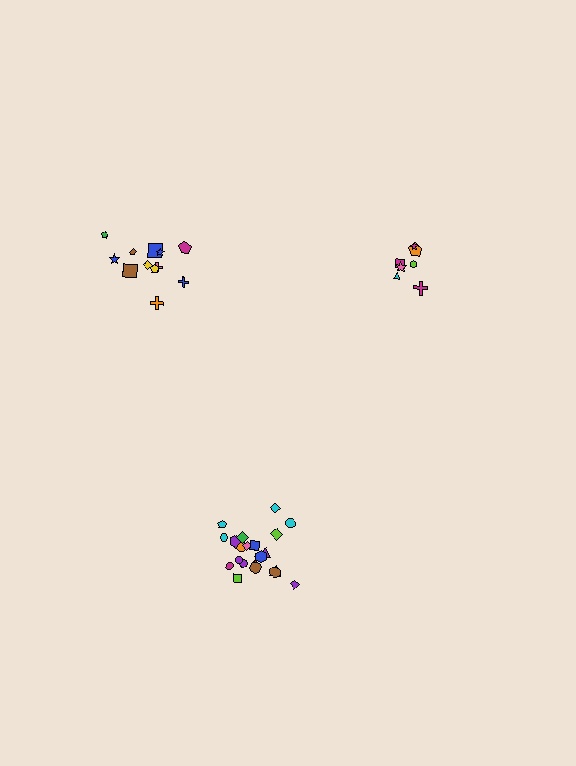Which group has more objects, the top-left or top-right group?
The top-left group.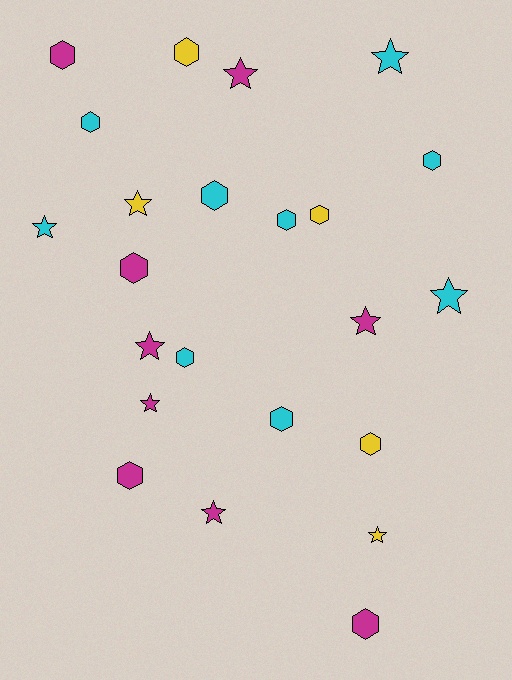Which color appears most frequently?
Cyan, with 9 objects.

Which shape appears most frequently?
Hexagon, with 13 objects.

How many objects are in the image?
There are 23 objects.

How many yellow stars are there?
There are 2 yellow stars.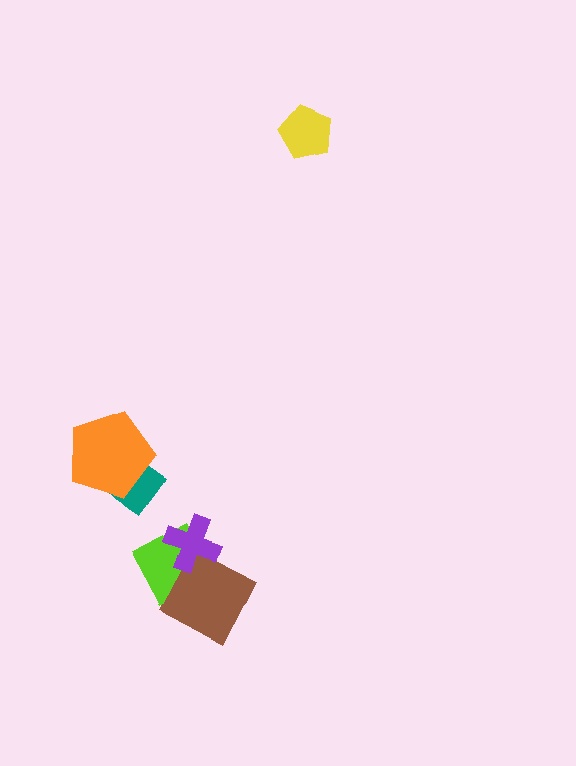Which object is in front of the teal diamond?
The orange pentagon is in front of the teal diamond.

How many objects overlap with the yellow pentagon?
0 objects overlap with the yellow pentagon.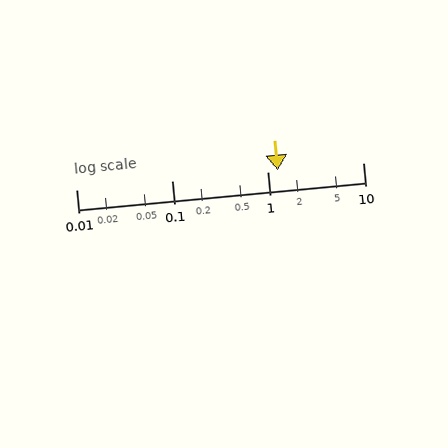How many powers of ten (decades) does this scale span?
The scale spans 3 decades, from 0.01 to 10.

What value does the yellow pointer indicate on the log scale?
The pointer indicates approximately 1.3.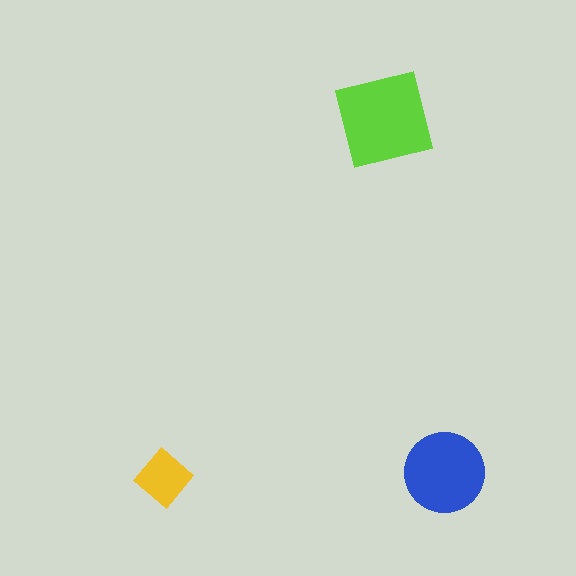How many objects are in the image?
There are 3 objects in the image.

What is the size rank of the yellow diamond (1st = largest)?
3rd.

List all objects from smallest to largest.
The yellow diamond, the blue circle, the lime square.